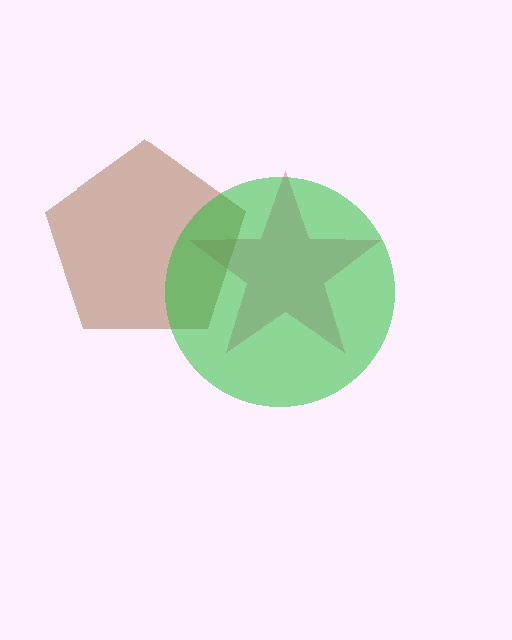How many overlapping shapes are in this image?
There are 3 overlapping shapes in the image.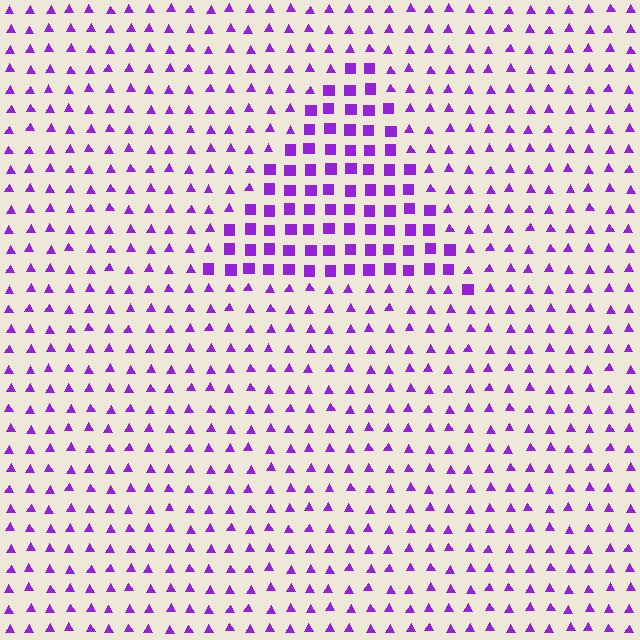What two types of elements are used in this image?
The image uses squares inside the triangle region and triangles outside it.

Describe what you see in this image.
The image is filled with small purple elements arranged in a uniform grid. A triangle-shaped region contains squares, while the surrounding area contains triangles. The boundary is defined purely by the change in element shape.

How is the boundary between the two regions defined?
The boundary is defined by a change in element shape: squares inside vs. triangles outside. All elements share the same color and spacing.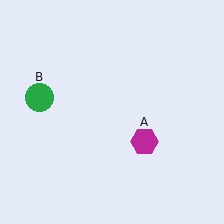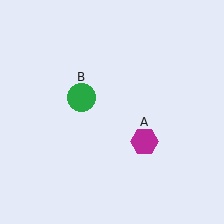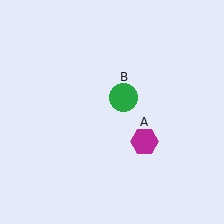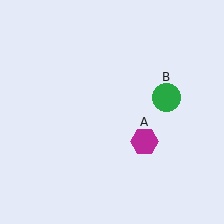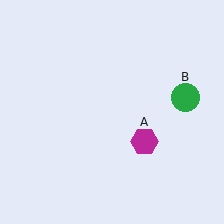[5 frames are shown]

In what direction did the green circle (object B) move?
The green circle (object B) moved right.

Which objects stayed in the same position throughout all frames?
Magenta hexagon (object A) remained stationary.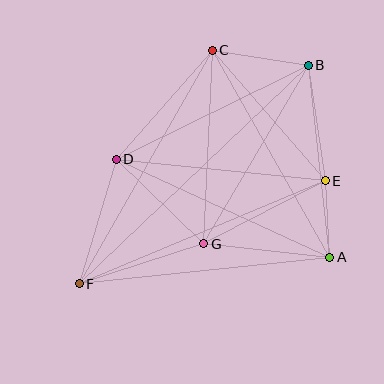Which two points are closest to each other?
Points A and E are closest to each other.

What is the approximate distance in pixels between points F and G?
The distance between F and G is approximately 131 pixels.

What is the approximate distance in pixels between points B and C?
The distance between B and C is approximately 98 pixels.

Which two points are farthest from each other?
Points B and F are farthest from each other.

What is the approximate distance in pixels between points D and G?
The distance between D and G is approximately 122 pixels.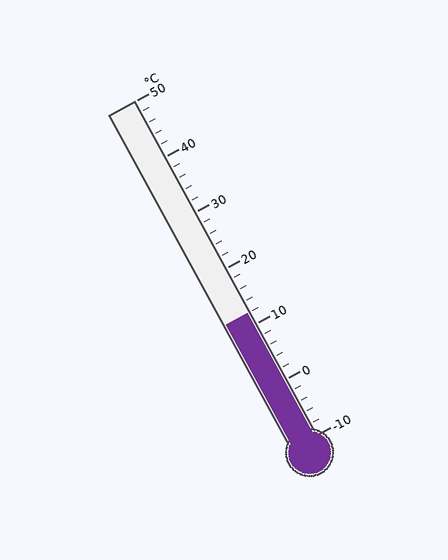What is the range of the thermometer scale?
The thermometer scale ranges from -10°C to 50°C.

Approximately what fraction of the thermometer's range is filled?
The thermometer is filled to approximately 35% of its range.